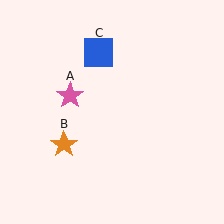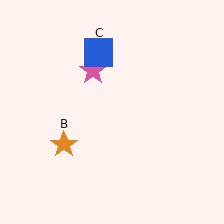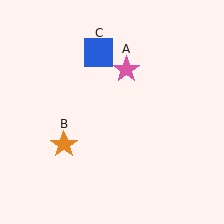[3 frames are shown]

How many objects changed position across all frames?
1 object changed position: pink star (object A).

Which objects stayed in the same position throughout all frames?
Orange star (object B) and blue square (object C) remained stationary.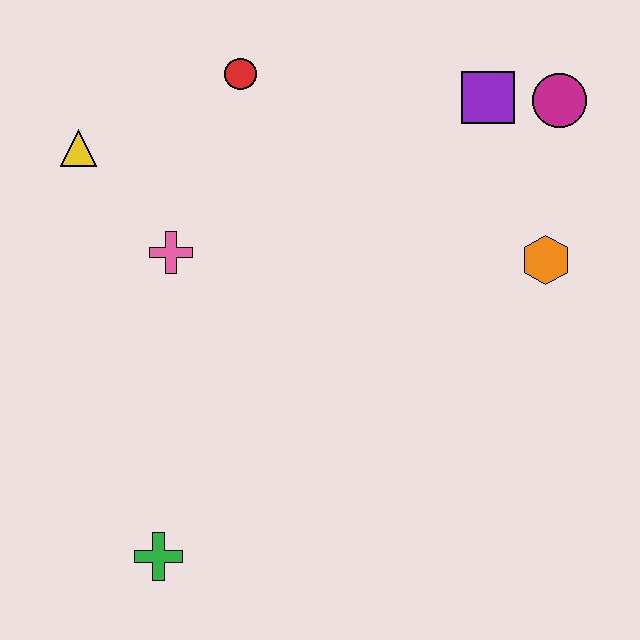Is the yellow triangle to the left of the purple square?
Yes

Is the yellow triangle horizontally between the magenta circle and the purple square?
No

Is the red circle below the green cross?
No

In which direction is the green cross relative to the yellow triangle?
The green cross is below the yellow triangle.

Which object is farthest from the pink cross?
The magenta circle is farthest from the pink cross.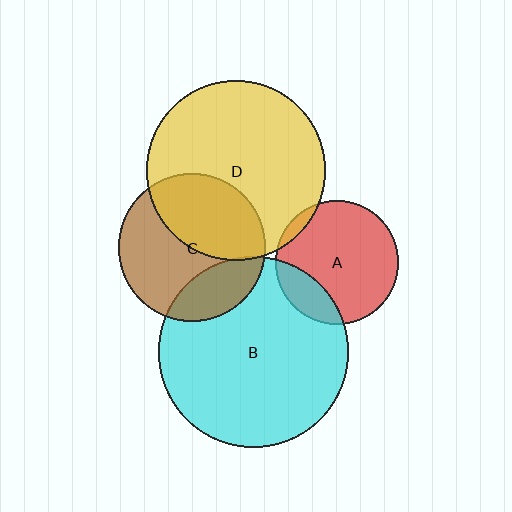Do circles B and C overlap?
Yes.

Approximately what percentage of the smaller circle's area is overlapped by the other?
Approximately 20%.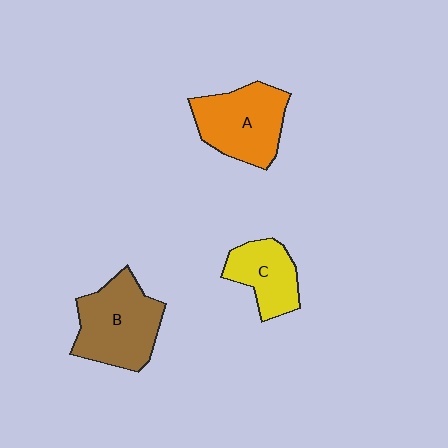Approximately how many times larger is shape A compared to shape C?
Approximately 1.4 times.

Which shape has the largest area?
Shape B (brown).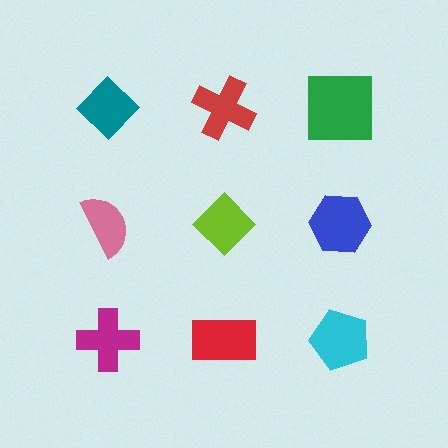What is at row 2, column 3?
A blue hexagon.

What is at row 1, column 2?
A red cross.